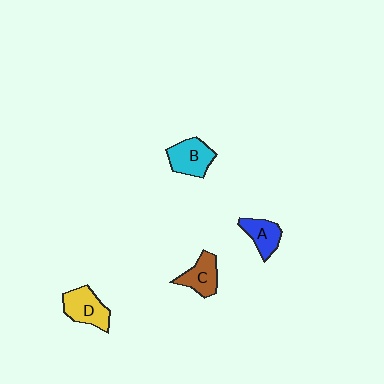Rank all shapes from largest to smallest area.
From largest to smallest: B (cyan), D (yellow), C (brown), A (blue).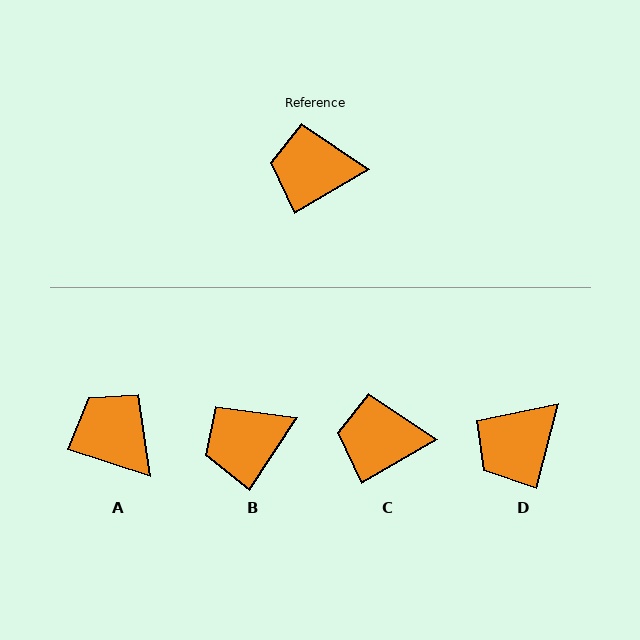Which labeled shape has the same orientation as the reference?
C.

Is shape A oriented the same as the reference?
No, it is off by about 48 degrees.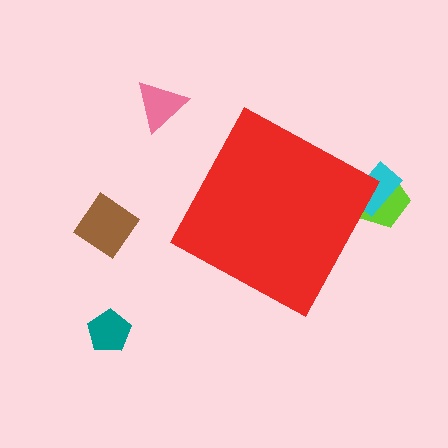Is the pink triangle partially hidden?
No, the pink triangle is fully visible.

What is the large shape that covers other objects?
A red diamond.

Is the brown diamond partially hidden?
No, the brown diamond is fully visible.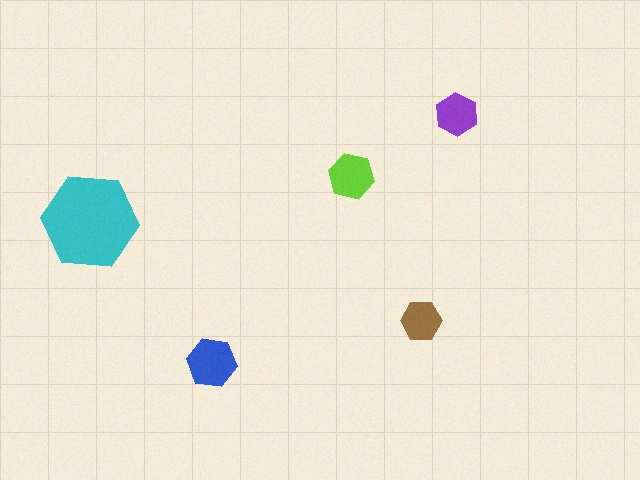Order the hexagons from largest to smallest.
the cyan one, the blue one, the lime one, the purple one, the brown one.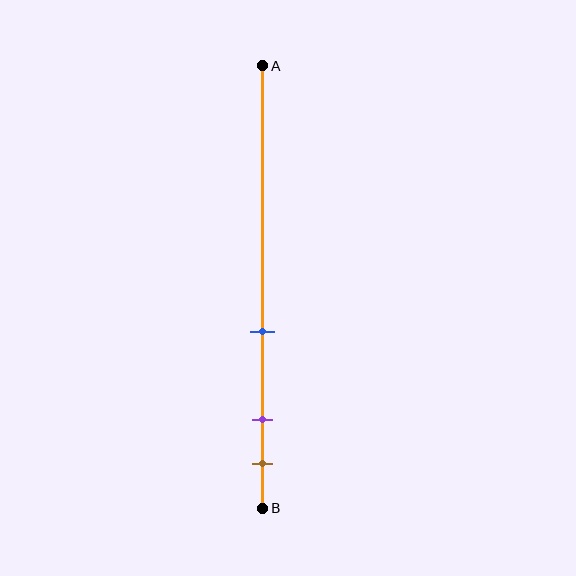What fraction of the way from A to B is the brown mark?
The brown mark is approximately 90% (0.9) of the way from A to B.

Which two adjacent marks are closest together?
The purple and brown marks are the closest adjacent pair.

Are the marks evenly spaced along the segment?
No, the marks are not evenly spaced.